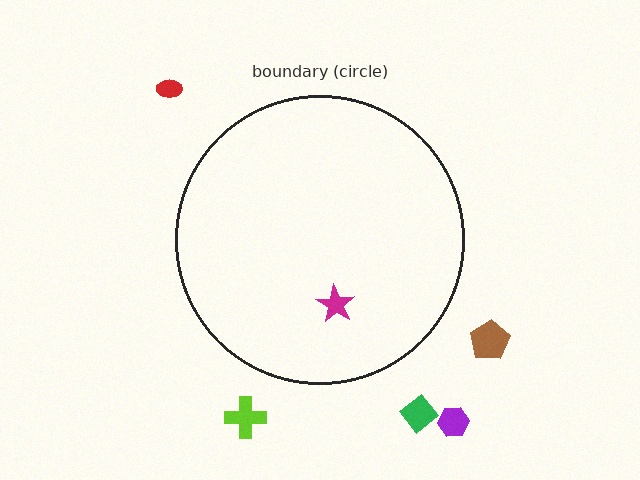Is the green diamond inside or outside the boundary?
Outside.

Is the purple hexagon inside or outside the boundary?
Outside.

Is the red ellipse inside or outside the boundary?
Outside.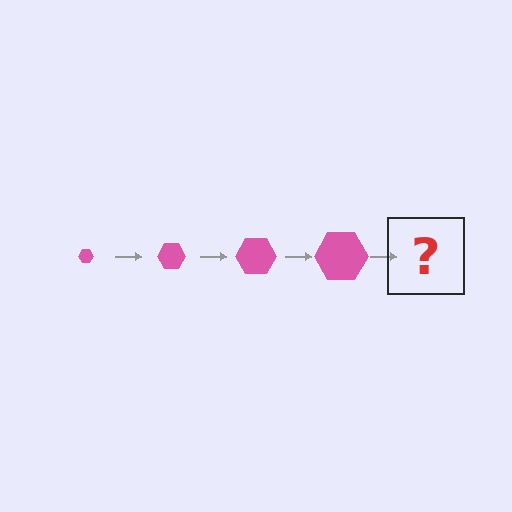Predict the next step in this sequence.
The next step is a pink hexagon, larger than the previous one.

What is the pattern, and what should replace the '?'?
The pattern is that the hexagon gets progressively larger each step. The '?' should be a pink hexagon, larger than the previous one.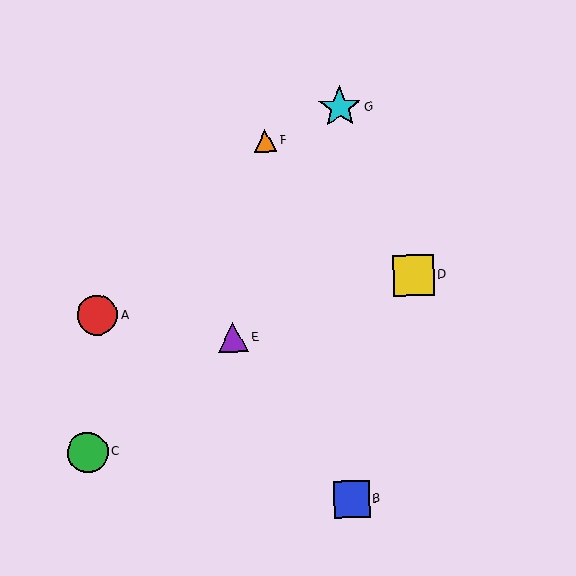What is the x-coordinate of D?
Object D is at x≈414.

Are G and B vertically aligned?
Yes, both are at x≈340.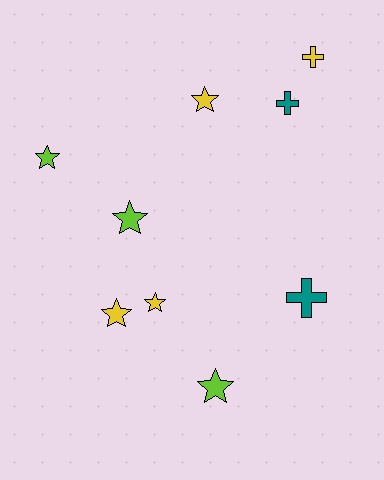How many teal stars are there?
There are no teal stars.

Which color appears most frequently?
Yellow, with 4 objects.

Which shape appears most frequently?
Star, with 6 objects.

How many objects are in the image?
There are 9 objects.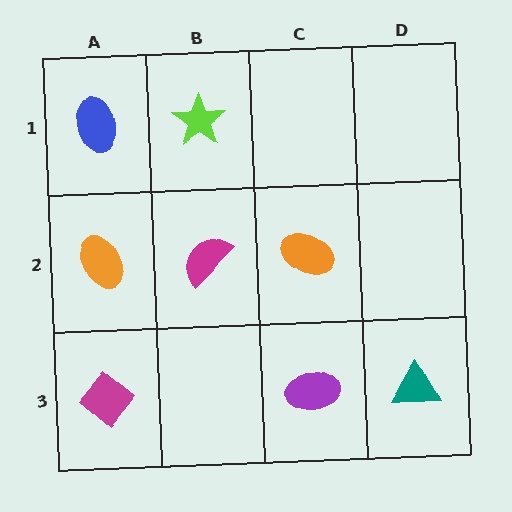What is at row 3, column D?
A teal triangle.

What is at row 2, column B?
A magenta semicircle.